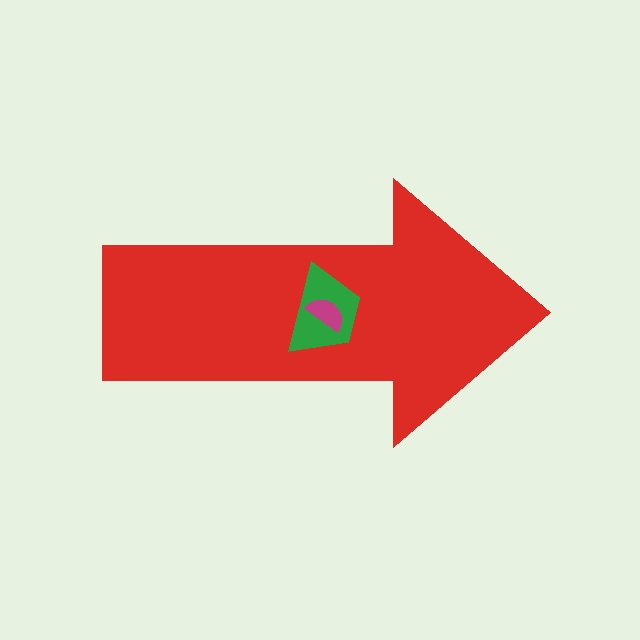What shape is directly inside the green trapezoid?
The magenta semicircle.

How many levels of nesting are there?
3.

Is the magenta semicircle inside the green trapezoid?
Yes.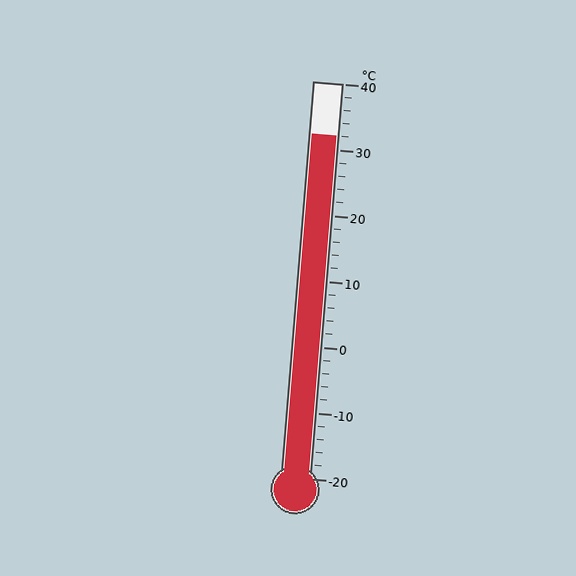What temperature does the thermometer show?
The thermometer shows approximately 32°C.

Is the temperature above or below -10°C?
The temperature is above -10°C.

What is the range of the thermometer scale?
The thermometer scale ranges from -20°C to 40°C.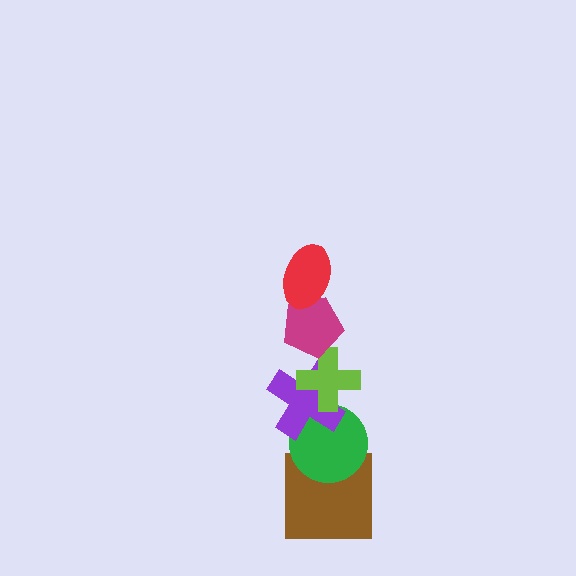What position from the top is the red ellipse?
The red ellipse is 1st from the top.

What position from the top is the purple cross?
The purple cross is 4th from the top.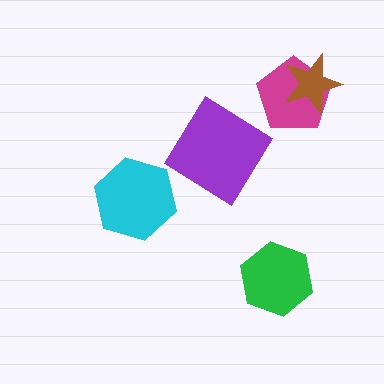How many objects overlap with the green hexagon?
0 objects overlap with the green hexagon.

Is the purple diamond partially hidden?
No, no other shape covers it.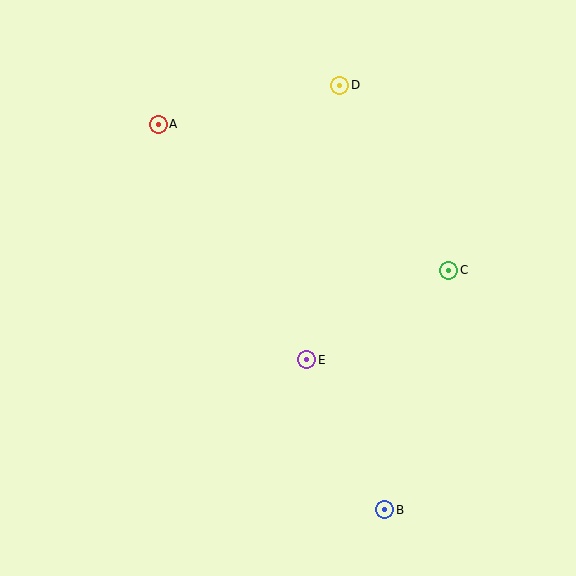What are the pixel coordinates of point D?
Point D is at (340, 85).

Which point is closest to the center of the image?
Point E at (307, 360) is closest to the center.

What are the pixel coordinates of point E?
Point E is at (307, 360).